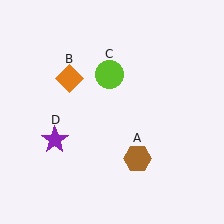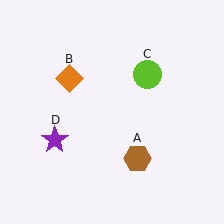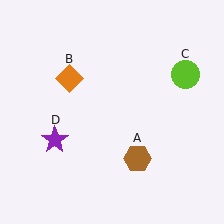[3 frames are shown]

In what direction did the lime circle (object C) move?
The lime circle (object C) moved right.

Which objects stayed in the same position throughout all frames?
Brown hexagon (object A) and orange diamond (object B) and purple star (object D) remained stationary.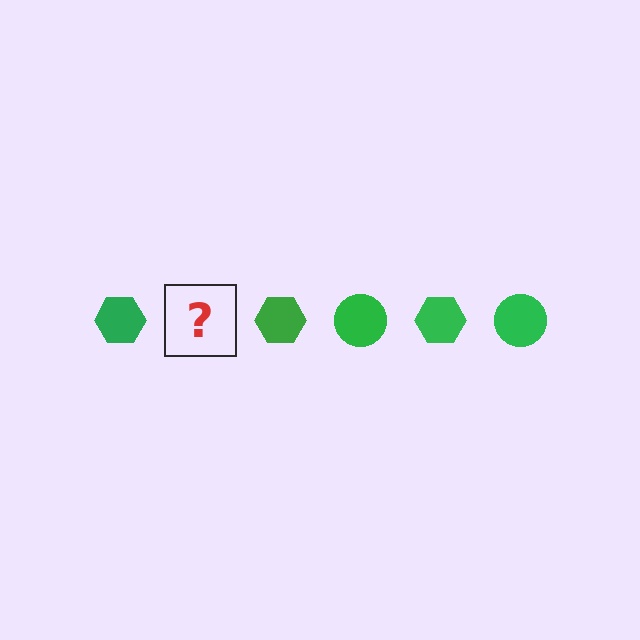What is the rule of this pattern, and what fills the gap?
The rule is that the pattern cycles through hexagon, circle shapes in green. The gap should be filled with a green circle.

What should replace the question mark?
The question mark should be replaced with a green circle.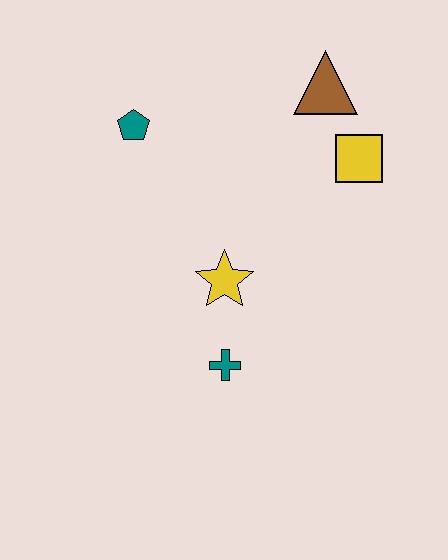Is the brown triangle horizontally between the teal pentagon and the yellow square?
Yes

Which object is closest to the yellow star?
The teal cross is closest to the yellow star.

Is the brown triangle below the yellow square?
No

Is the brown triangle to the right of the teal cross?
Yes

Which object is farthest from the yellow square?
The teal cross is farthest from the yellow square.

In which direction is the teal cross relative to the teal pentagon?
The teal cross is below the teal pentagon.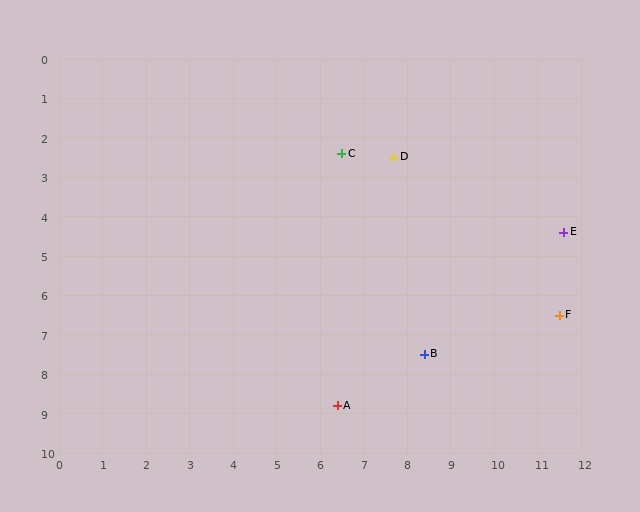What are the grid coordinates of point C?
Point C is at approximately (6.5, 2.4).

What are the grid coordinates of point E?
Point E is at approximately (11.6, 4.4).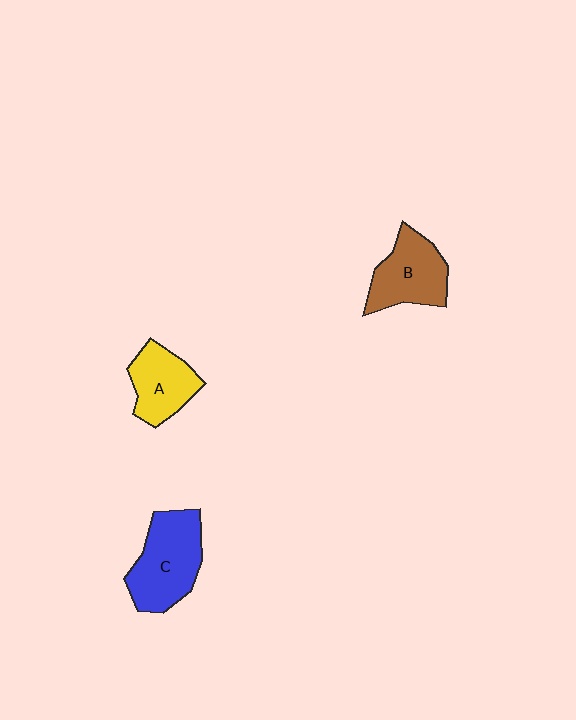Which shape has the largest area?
Shape C (blue).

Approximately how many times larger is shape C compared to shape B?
Approximately 1.2 times.